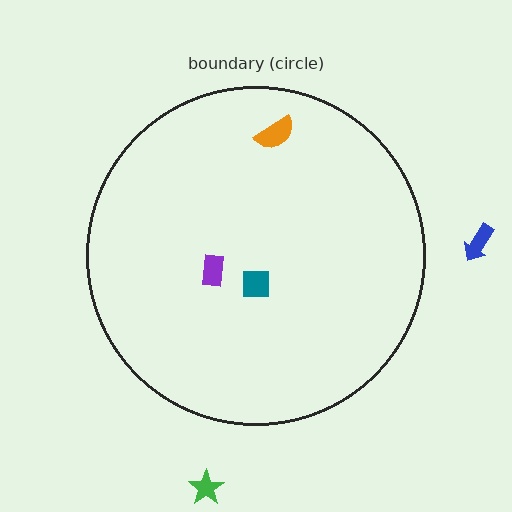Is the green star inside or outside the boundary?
Outside.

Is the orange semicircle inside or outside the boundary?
Inside.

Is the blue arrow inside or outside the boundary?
Outside.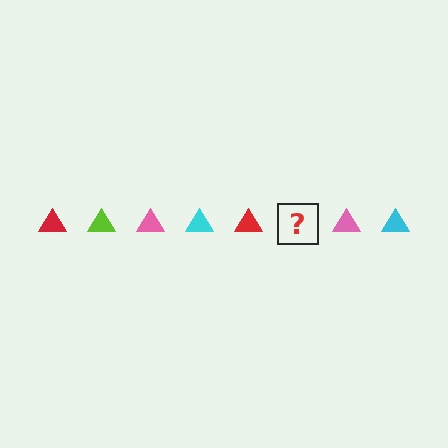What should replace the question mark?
The question mark should be replaced with a lime triangle.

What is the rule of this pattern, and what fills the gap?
The rule is that the pattern cycles through red, lime, pink, cyan triangles. The gap should be filled with a lime triangle.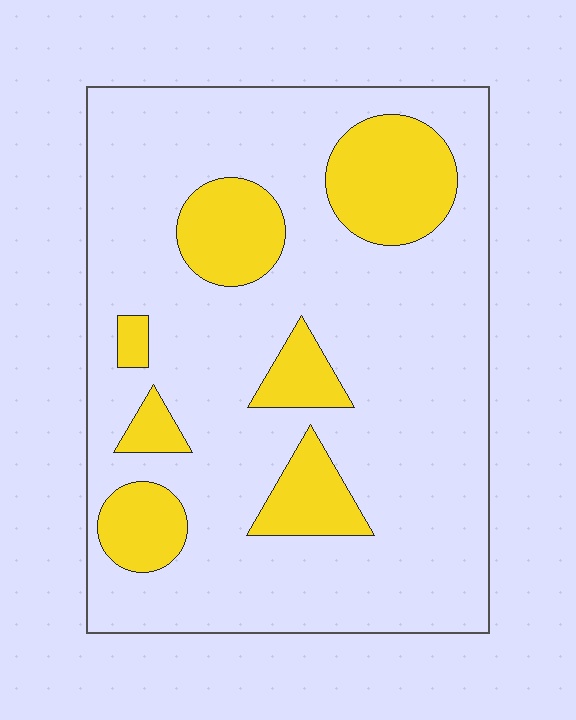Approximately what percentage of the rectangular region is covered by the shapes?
Approximately 20%.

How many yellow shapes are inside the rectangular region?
7.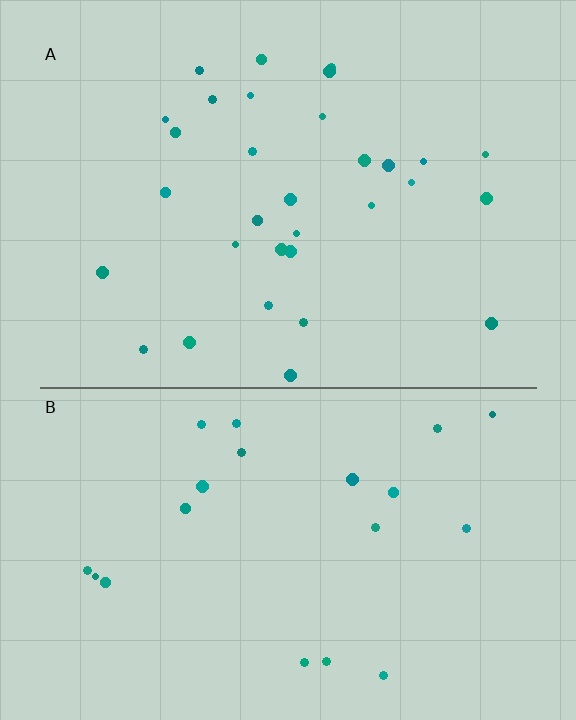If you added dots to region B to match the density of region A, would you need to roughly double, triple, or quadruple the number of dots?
Approximately double.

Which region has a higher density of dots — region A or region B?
A (the top).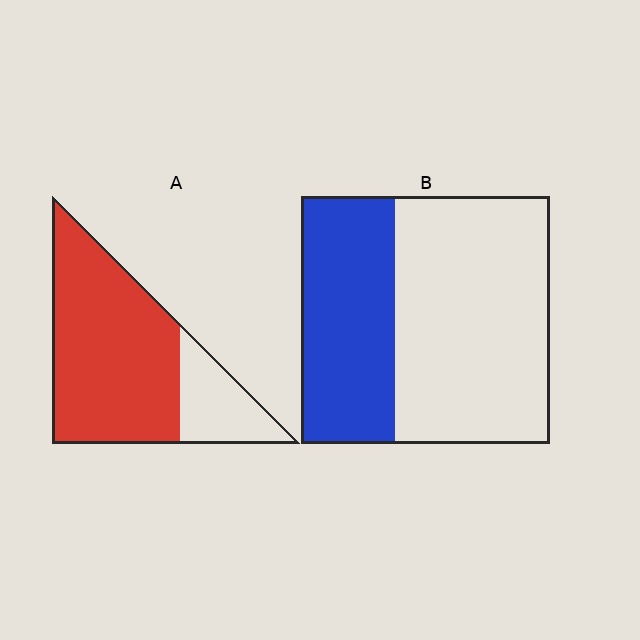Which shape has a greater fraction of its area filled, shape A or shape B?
Shape A.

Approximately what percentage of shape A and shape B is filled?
A is approximately 75% and B is approximately 40%.